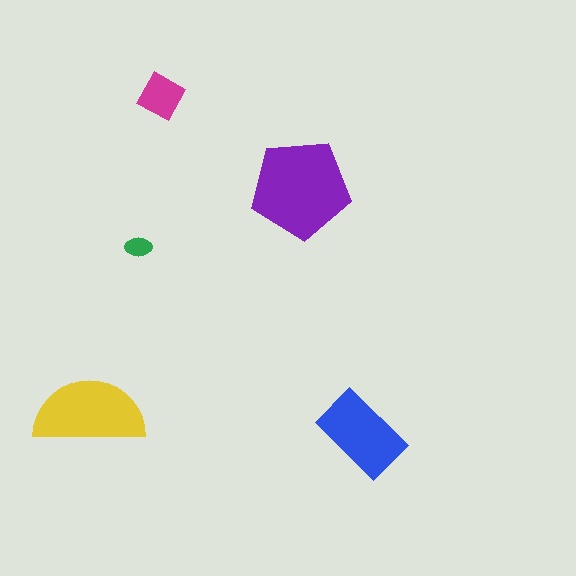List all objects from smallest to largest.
The green ellipse, the magenta square, the blue rectangle, the yellow semicircle, the purple pentagon.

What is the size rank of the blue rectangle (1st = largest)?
3rd.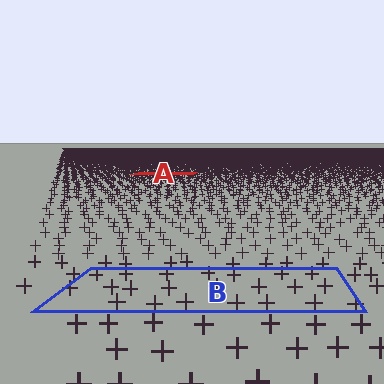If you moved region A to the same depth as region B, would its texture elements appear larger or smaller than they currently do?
They would appear larger. At a closer depth, the same texture elements are projected at a bigger on-screen size.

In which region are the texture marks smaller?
The texture marks are smaller in region A, because it is farther away.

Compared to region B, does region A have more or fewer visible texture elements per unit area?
Region A has more texture elements per unit area — they are packed more densely because it is farther away.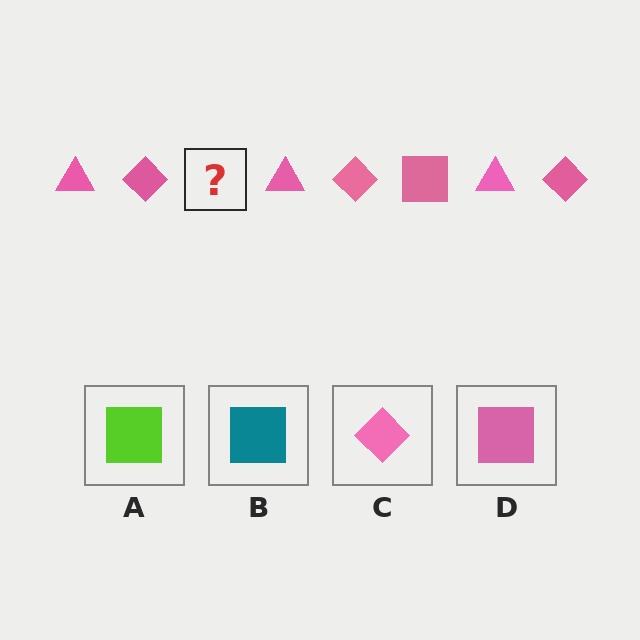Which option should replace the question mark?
Option D.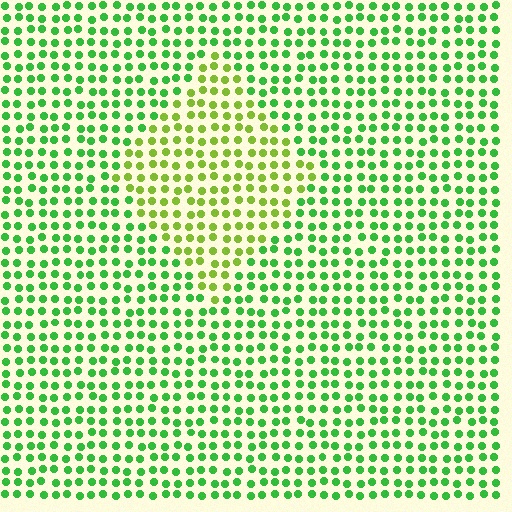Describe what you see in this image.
The image is filled with small green elements in a uniform arrangement. A diamond-shaped region is visible where the elements are tinted to a slightly different hue, forming a subtle color boundary.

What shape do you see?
I see a diamond.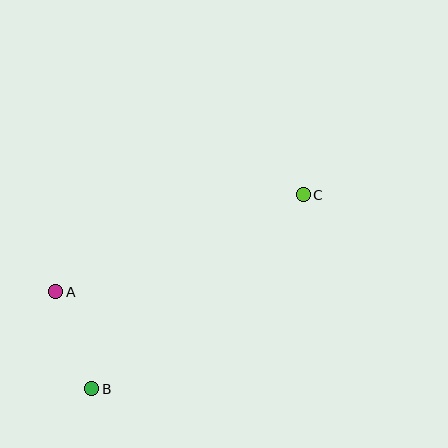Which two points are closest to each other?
Points A and B are closest to each other.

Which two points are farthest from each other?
Points B and C are farthest from each other.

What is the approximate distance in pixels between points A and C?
The distance between A and C is approximately 265 pixels.